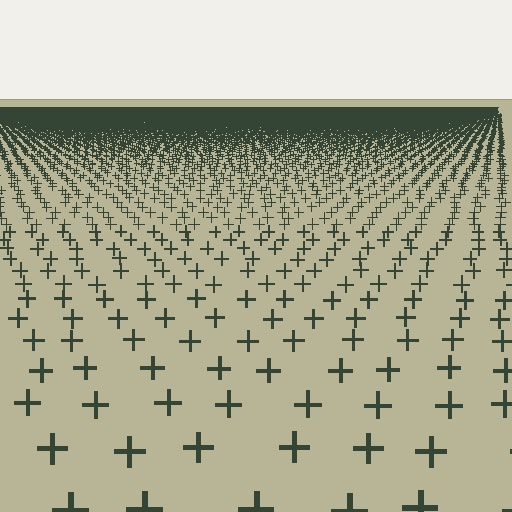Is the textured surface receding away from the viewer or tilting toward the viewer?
The surface is receding away from the viewer. Texture elements get smaller and denser toward the top.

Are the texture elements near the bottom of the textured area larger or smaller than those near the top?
Larger. Near the bottom, elements are closer to the viewer and appear at a bigger on-screen size.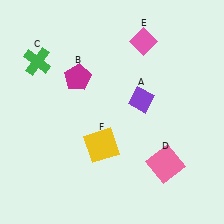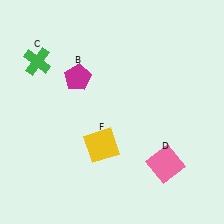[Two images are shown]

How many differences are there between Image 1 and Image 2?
There are 2 differences between the two images.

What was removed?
The purple diamond (A), the pink diamond (E) were removed in Image 2.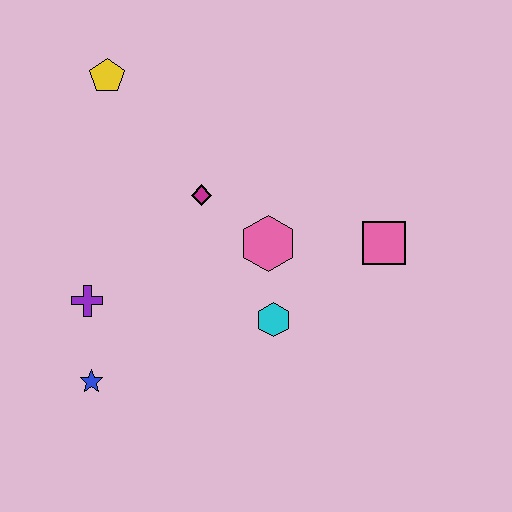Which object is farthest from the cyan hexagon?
The yellow pentagon is farthest from the cyan hexagon.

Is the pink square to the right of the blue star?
Yes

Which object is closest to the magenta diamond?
The pink hexagon is closest to the magenta diamond.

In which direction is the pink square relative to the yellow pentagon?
The pink square is to the right of the yellow pentagon.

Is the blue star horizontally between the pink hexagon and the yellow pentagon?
No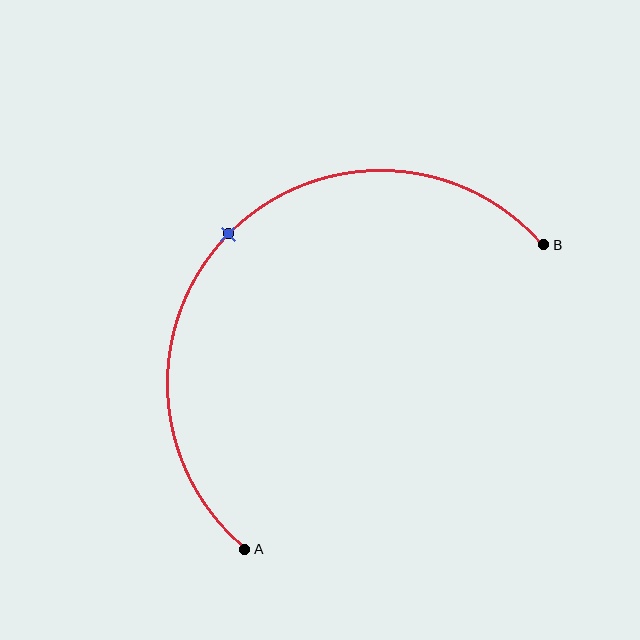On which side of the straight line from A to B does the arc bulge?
The arc bulges above and to the left of the straight line connecting A and B.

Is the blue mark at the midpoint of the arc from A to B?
Yes. The blue mark lies on the arc at equal arc-length from both A and B — it is the arc midpoint.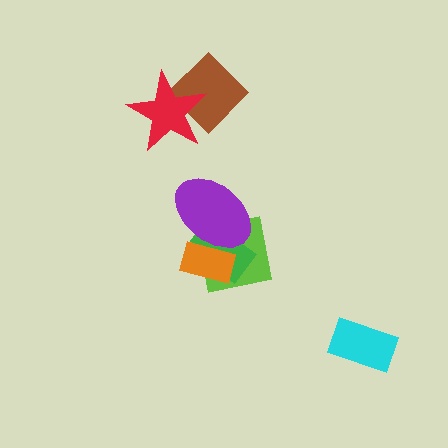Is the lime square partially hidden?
Yes, it is partially covered by another shape.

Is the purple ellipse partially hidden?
Yes, it is partially covered by another shape.